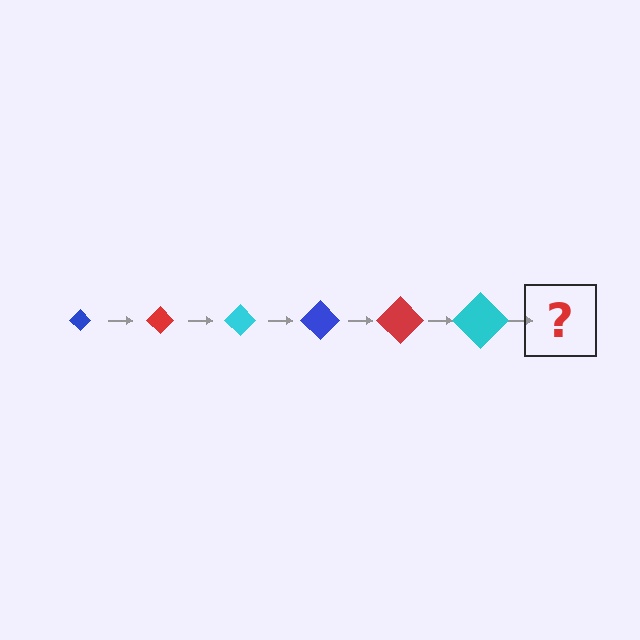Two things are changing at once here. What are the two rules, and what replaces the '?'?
The two rules are that the diamond grows larger each step and the color cycles through blue, red, and cyan. The '?' should be a blue diamond, larger than the previous one.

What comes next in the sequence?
The next element should be a blue diamond, larger than the previous one.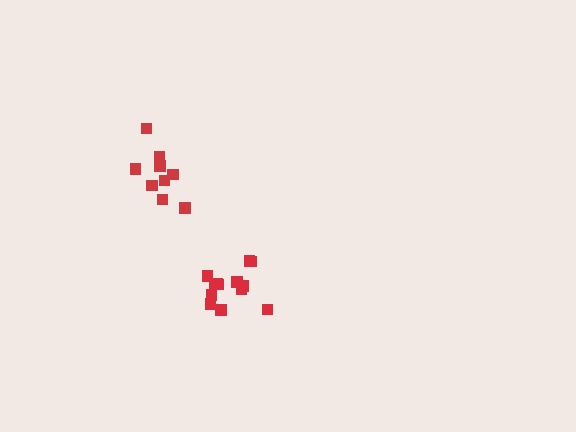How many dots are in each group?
Group 1: 13 dots, Group 2: 9 dots (22 total).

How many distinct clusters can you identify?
There are 2 distinct clusters.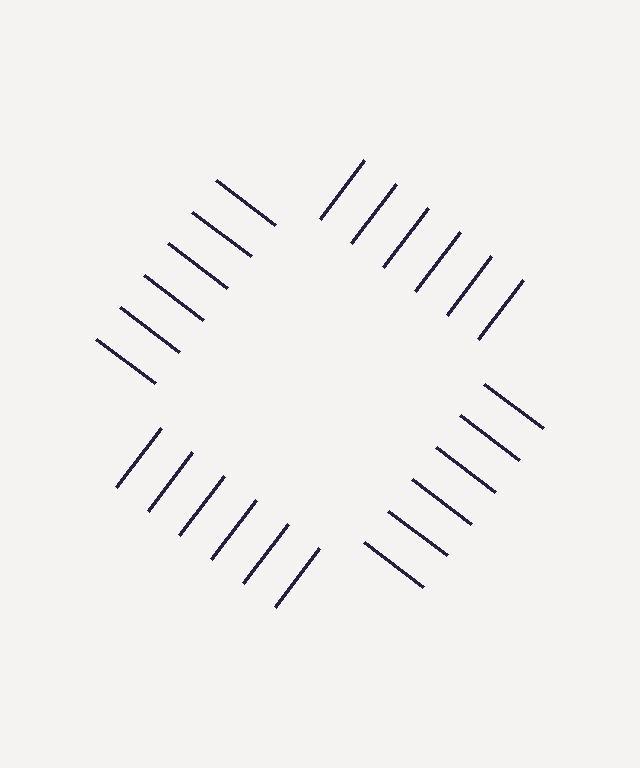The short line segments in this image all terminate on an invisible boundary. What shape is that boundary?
An illusory square — the line segments terminate on its edges but no continuous stroke is drawn.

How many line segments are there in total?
24 — 6 along each of the 4 edges.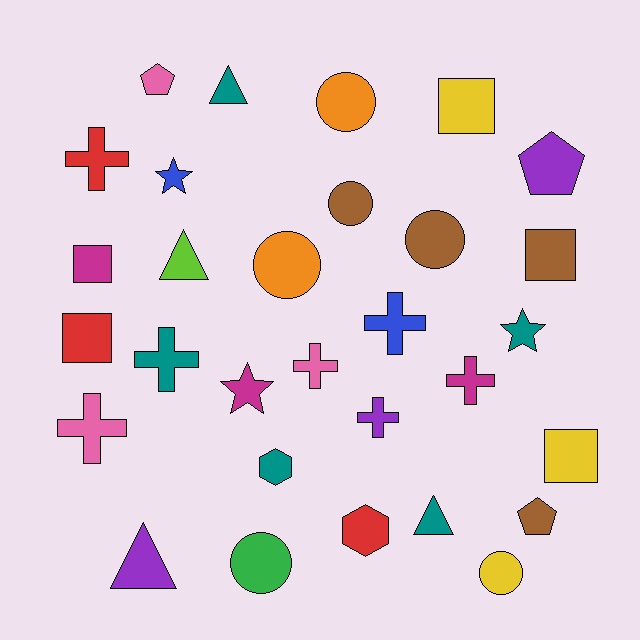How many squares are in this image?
There are 5 squares.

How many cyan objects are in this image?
There are no cyan objects.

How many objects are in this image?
There are 30 objects.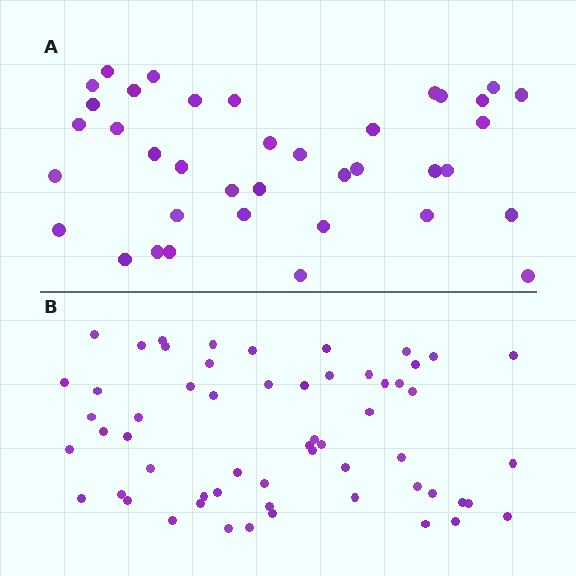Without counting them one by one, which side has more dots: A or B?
Region B (the bottom region) has more dots.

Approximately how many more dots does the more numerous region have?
Region B has approximately 20 more dots than region A.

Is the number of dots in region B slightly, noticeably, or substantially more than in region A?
Region B has substantially more. The ratio is roughly 1.5 to 1.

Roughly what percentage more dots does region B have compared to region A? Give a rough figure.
About 55% more.